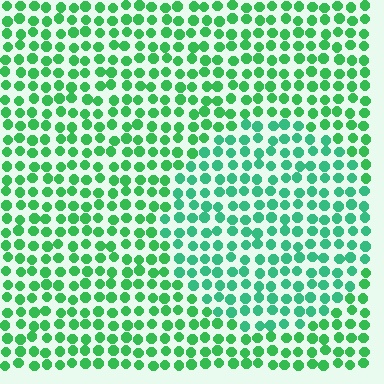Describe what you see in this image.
The image is filled with small green elements in a uniform arrangement. A circle-shaped region is visible where the elements are tinted to a slightly different hue, forming a subtle color boundary.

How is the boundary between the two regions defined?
The boundary is defined purely by a slight shift in hue (about 21 degrees). Spacing, size, and orientation are identical on both sides.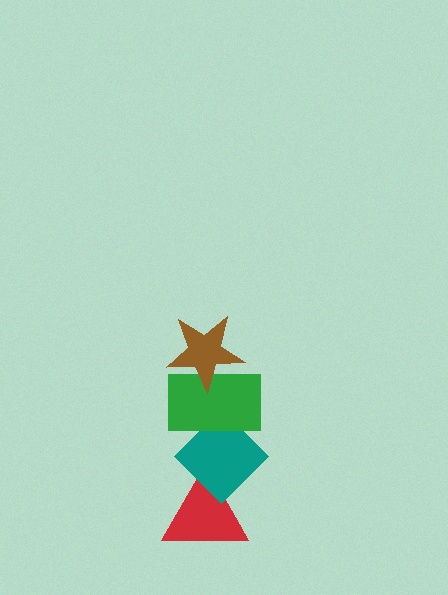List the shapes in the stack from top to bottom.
From top to bottom: the brown star, the green rectangle, the teal diamond, the red triangle.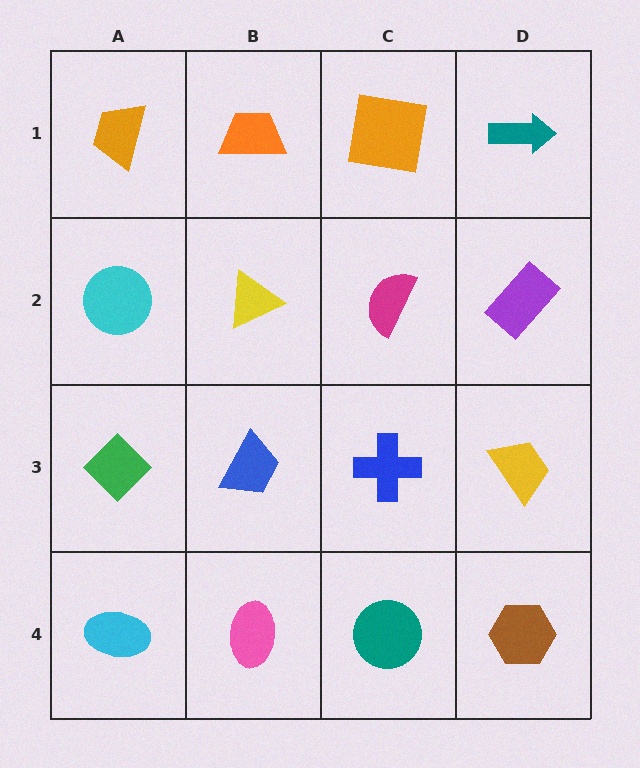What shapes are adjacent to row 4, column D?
A yellow trapezoid (row 3, column D), a teal circle (row 4, column C).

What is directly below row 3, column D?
A brown hexagon.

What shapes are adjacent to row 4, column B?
A blue trapezoid (row 3, column B), a cyan ellipse (row 4, column A), a teal circle (row 4, column C).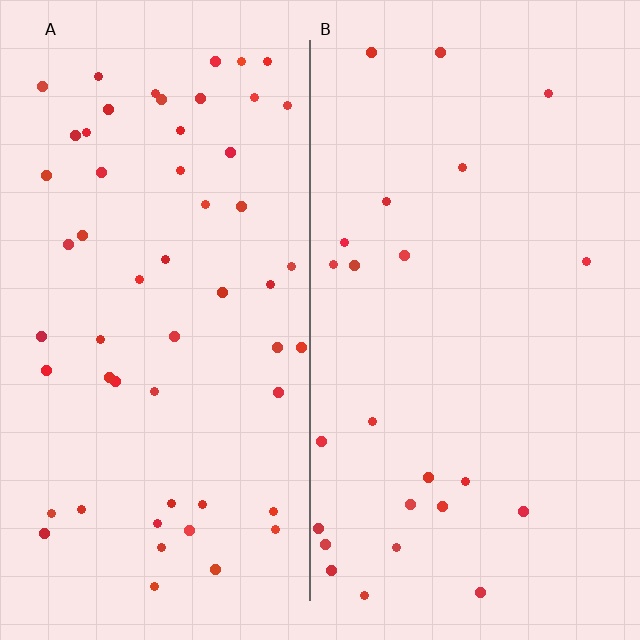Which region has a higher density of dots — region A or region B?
A (the left).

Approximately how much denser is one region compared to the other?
Approximately 2.3× — region A over region B.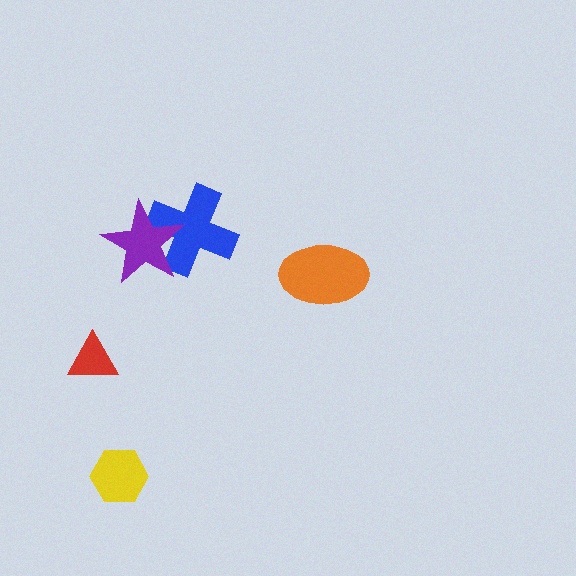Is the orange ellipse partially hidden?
No, no other shape covers it.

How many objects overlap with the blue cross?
1 object overlaps with the blue cross.